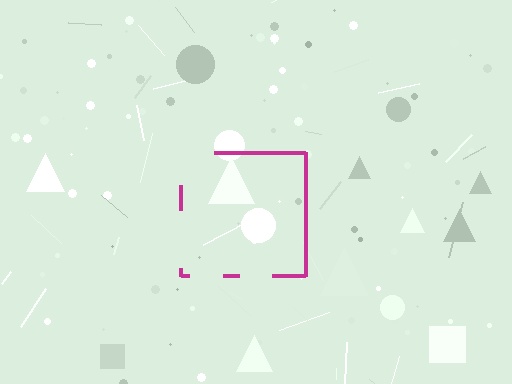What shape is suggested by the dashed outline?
The dashed outline suggests a square.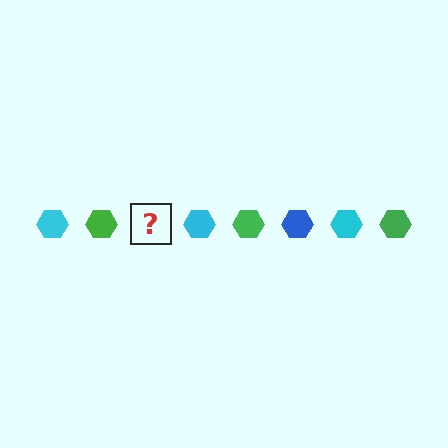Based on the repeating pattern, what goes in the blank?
The blank should be a blue hexagon.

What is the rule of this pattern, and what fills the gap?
The rule is that the pattern cycles through cyan, green, blue hexagons. The gap should be filled with a blue hexagon.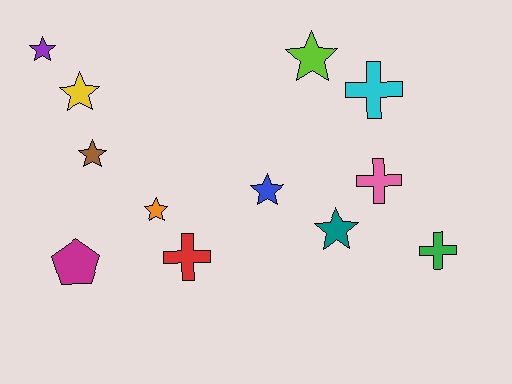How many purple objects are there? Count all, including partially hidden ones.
There is 1 purple object.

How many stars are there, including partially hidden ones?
There are 7 stars.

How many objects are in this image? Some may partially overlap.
There are 12 objects.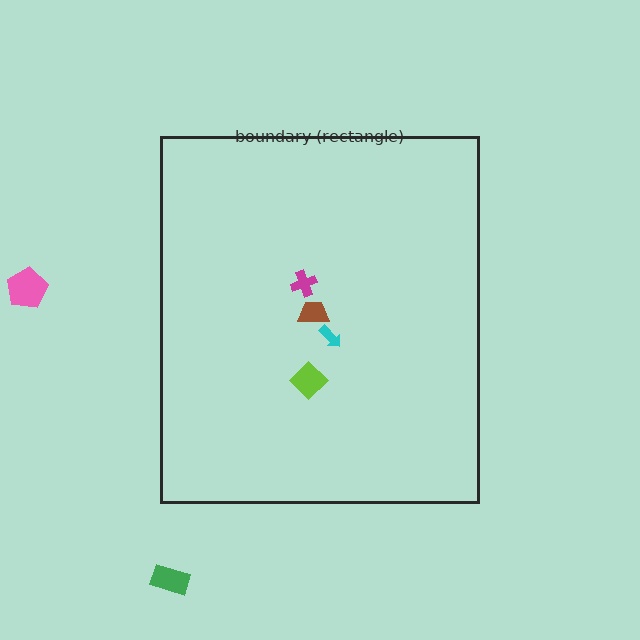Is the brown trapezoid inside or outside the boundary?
Inside.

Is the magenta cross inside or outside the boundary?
Inside.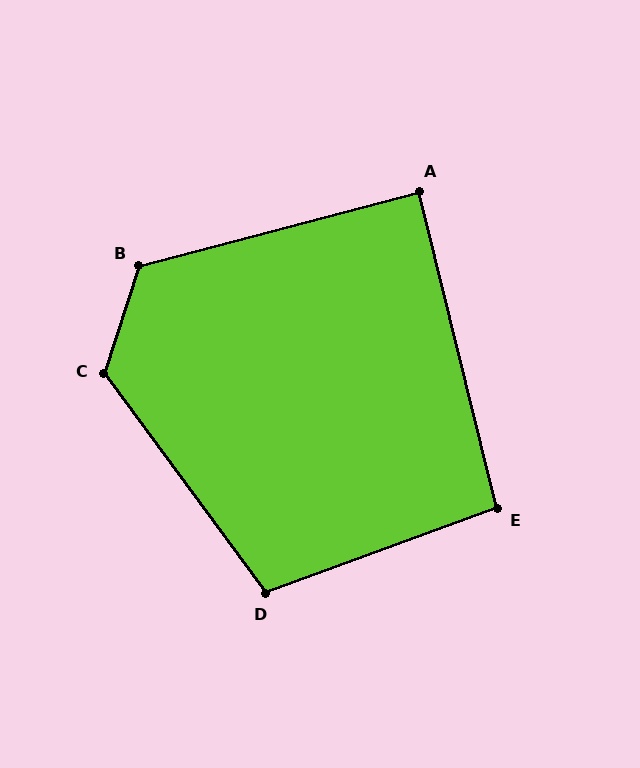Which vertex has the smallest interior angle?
A, at approximately 89 degrees.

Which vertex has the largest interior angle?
C, at approximately 126 degrees.